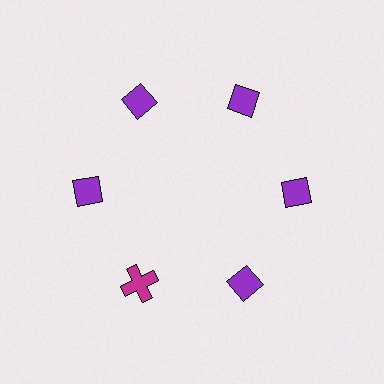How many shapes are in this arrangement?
There are 6 shapes arranged in a ring pattern.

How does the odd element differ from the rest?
It differs in both color (magenta instead of purple) and shape (cross instead of diamond).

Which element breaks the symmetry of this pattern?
The magenta cross at roughly the 7 o'clock position breaks the symmetry. All other shapes are purple diamonds.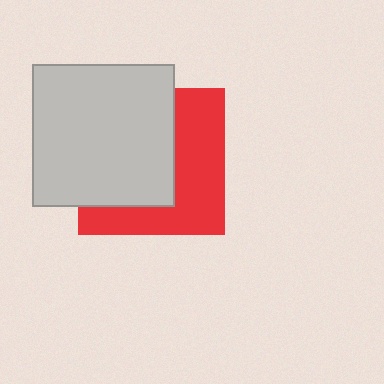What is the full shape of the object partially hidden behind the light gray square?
The partially hidden object is a red square.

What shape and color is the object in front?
The object in front is a light gray square.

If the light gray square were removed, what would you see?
You would see the complete red square.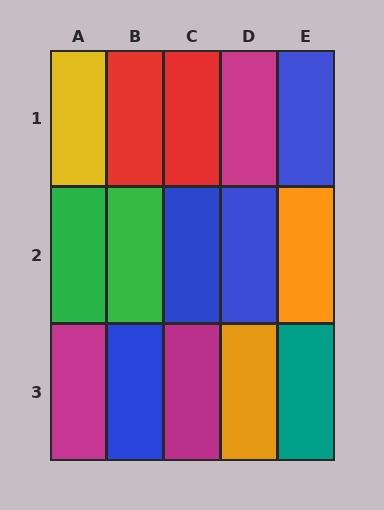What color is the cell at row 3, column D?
Orange.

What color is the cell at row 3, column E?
Teal.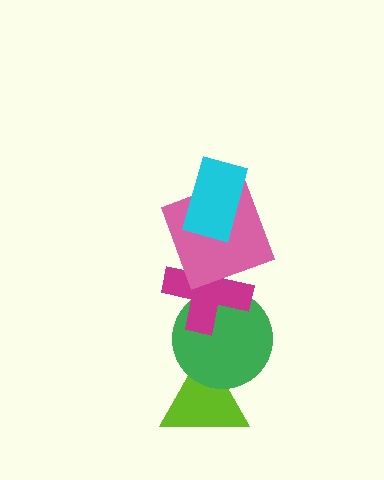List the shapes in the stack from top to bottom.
From top to bottom: the cyan rectangle, the pink square, the magenta cross, the green circle, the lime triangle.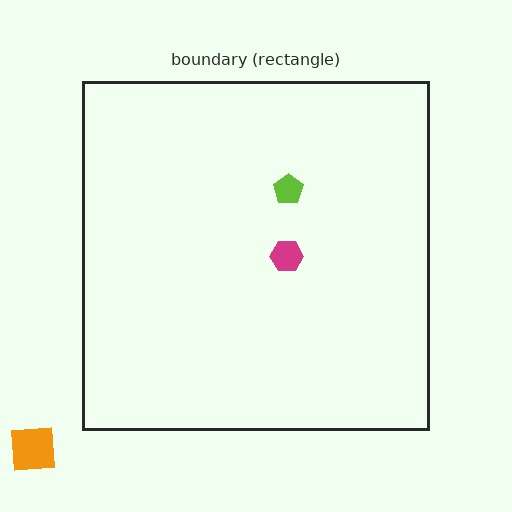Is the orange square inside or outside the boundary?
Outside.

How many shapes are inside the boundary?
2 inside, 1 outside.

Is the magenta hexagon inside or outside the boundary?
Inside.